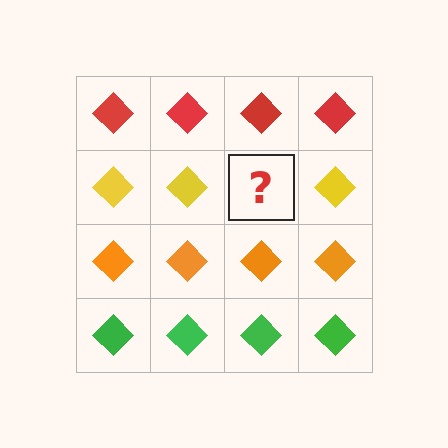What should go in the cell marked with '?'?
The missing cell should contain a yellow diamond.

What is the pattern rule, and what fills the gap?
The rule is that each row has a consistent color. The gap should be filled with a yellow diamond.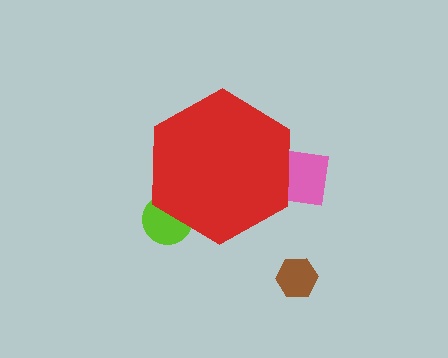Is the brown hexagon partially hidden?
No, the brown hexagon is fully visible.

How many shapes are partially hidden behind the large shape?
2 shapes are partially hidden.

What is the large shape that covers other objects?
A red hexagon.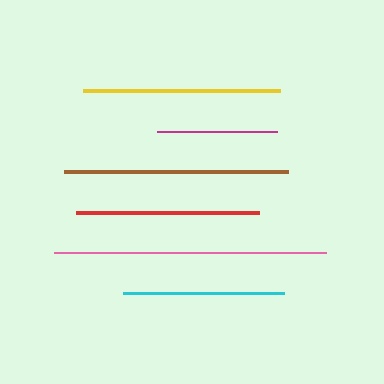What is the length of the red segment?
The red segment is approximately 184 pixels long.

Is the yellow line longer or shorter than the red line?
The yellow line is longer than the red line.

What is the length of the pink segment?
The pink segment is approximately 272 pixels long.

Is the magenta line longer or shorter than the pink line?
The pink line is longer than the magenta line.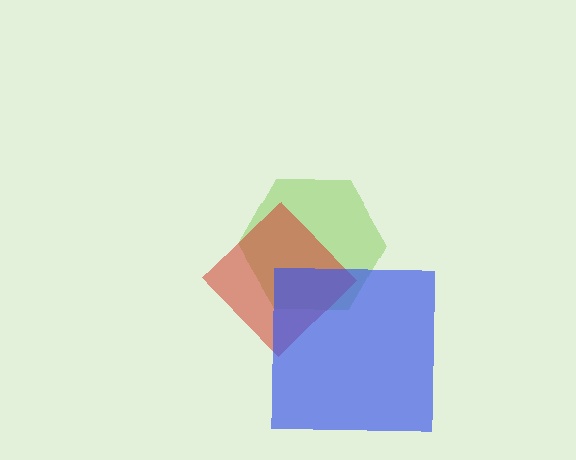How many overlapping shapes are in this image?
There are 3 overlapping shapes in the image.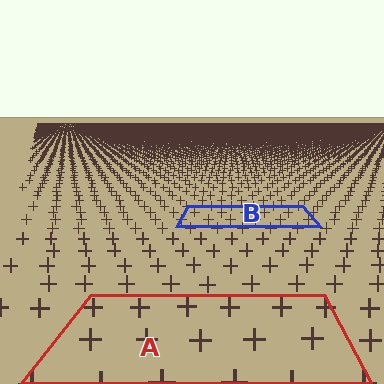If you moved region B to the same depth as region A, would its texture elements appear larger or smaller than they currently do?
They would appear larger. At a closer depth, the same texture elements are projected at a bigger on-screen size.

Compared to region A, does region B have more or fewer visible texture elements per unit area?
Region B has more texture elements per unit area — they are packed more densely because it is farther away.